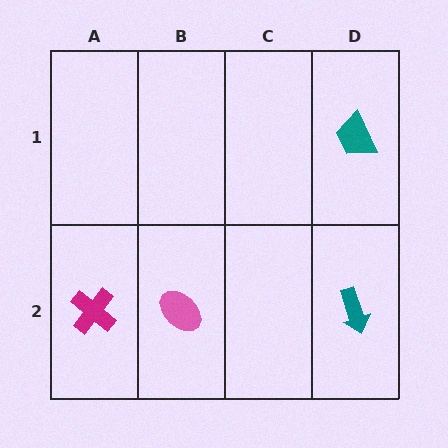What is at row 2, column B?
A pink ellipse.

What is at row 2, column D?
A teal arrow.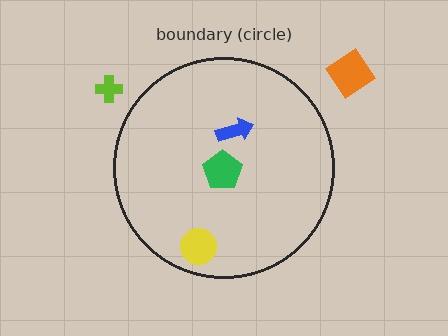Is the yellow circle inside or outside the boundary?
Inside.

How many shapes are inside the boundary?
3 inside, 2 outside.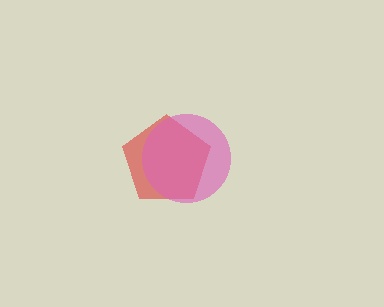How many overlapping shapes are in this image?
There are 2 overlapping shapes in the image.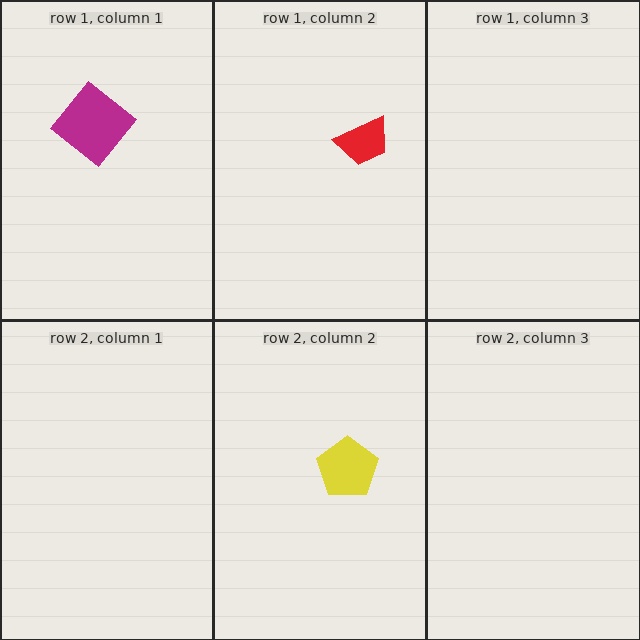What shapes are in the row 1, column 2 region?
The red trapezoid.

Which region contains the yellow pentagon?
The row 2, column 2 region.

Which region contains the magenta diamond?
The row 1, column 1 region.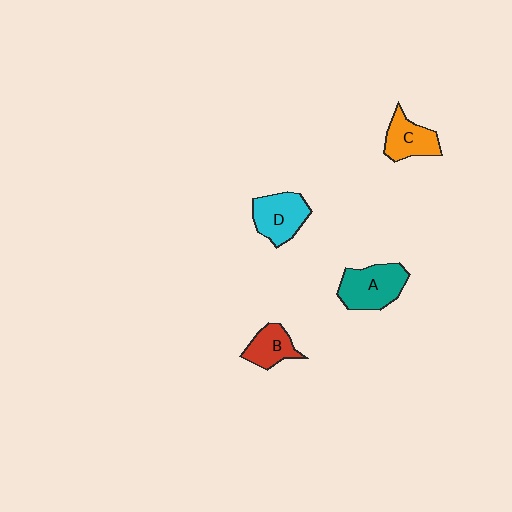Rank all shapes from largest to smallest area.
From largest to smallest: A (teal), D (cyan), C (orange), B (red).